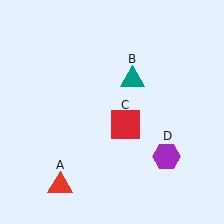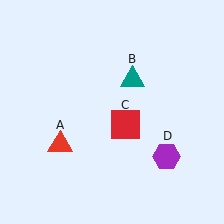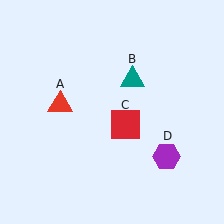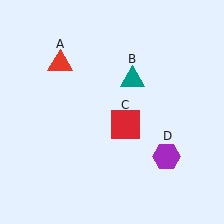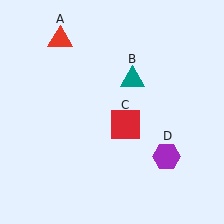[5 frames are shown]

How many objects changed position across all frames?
1 object changed position: red triangle (object A).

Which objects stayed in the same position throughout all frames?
Teal triangle (object B) and red square (object C) and purple hexagon (object D) remained stationary.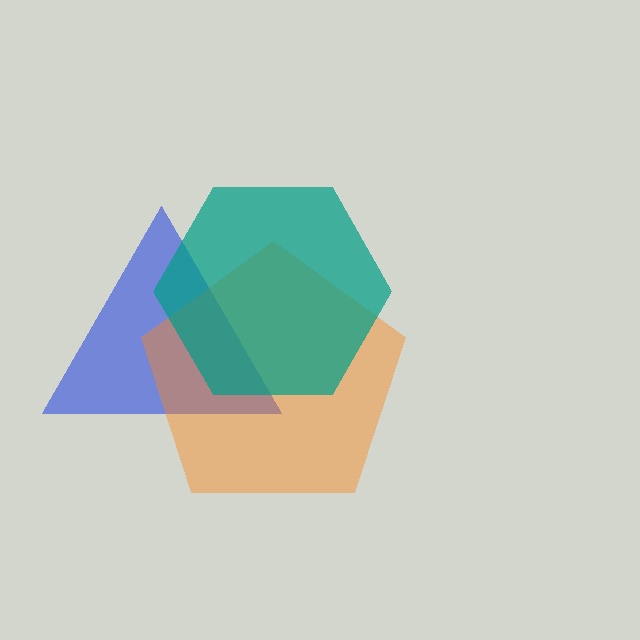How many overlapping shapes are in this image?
There are 3 overlapping shapes in the image.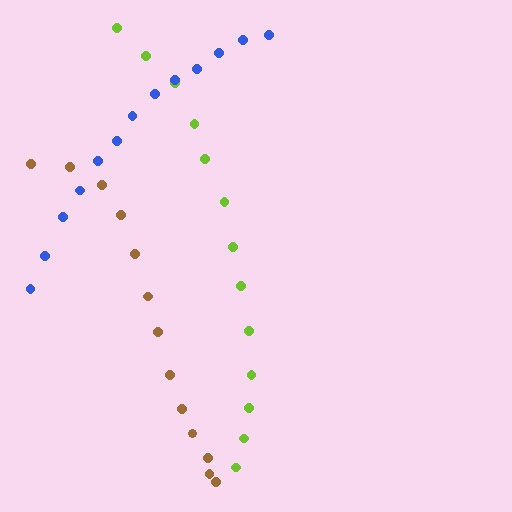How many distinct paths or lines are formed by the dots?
There are 3 distinct paths.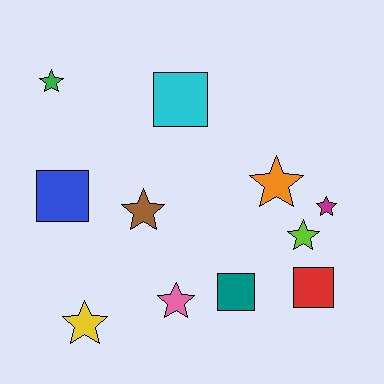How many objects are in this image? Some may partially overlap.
There are 11 objects.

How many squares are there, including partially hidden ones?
There are 4 squares.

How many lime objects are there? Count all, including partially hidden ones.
There is 1 lime object.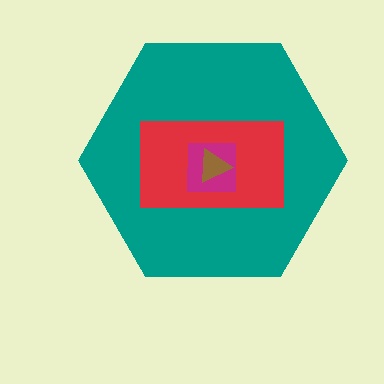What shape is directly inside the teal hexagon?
The red rectangle.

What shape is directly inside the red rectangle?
The magenta square.